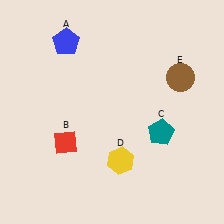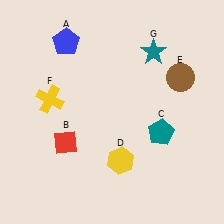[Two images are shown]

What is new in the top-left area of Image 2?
A yellow cross (F) was added in the top-left area of Image 2.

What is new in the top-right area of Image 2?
A teal star (G) was added in the top-right area of Image 2.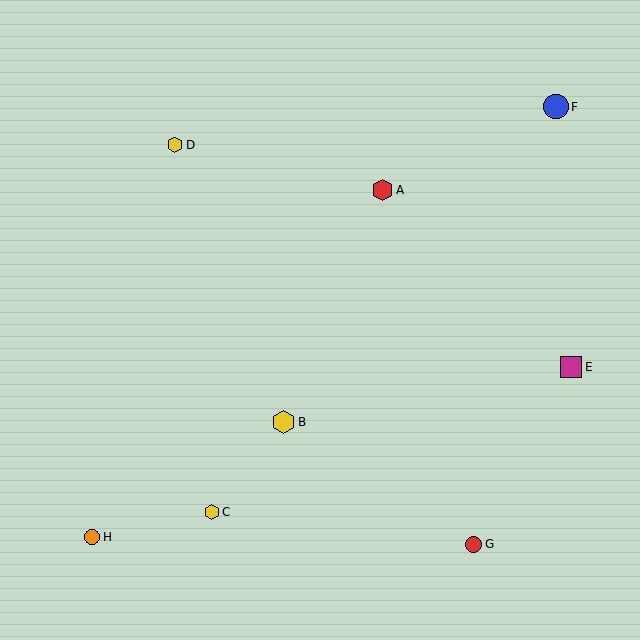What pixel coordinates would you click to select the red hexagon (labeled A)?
Click at (383, 190) to select the red hexagon A.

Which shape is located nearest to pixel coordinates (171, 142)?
The yellow hexagon (labeled D) at (175, 145) is nearest to that location.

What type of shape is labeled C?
Shape C is a yellow hexagon.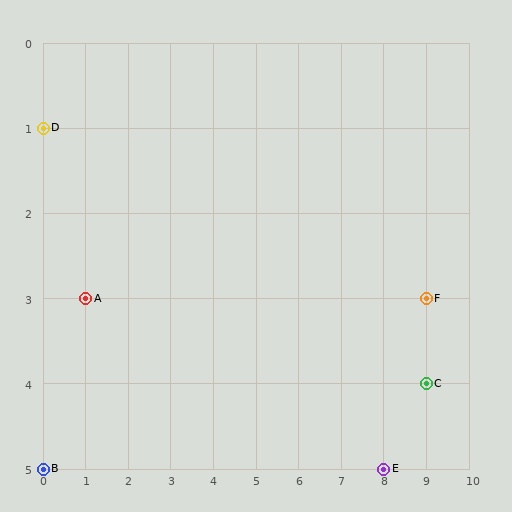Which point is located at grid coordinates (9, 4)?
Point C is at (9, 4).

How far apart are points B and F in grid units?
Points B and F are 9 columns and 2 rows apart (about 9.2 grid units diagonally).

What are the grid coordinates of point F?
Point F is at grid coordinates (9, 3).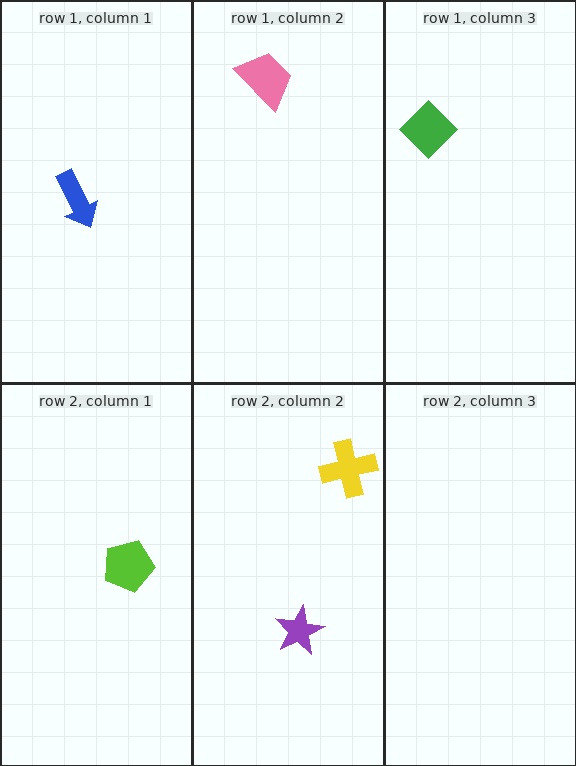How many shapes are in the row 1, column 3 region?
1.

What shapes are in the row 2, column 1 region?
The lime pentagon.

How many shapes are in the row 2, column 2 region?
2.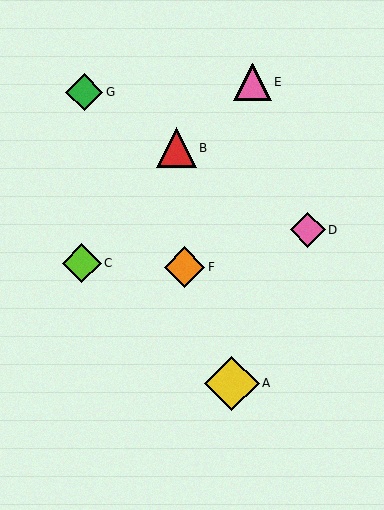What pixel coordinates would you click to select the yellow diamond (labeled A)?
Click at (232, 383) to select the yellow diamond A.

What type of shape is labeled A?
Shape A is a yellow diamond.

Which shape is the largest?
The yellow diamond (labeled A) is the largest.